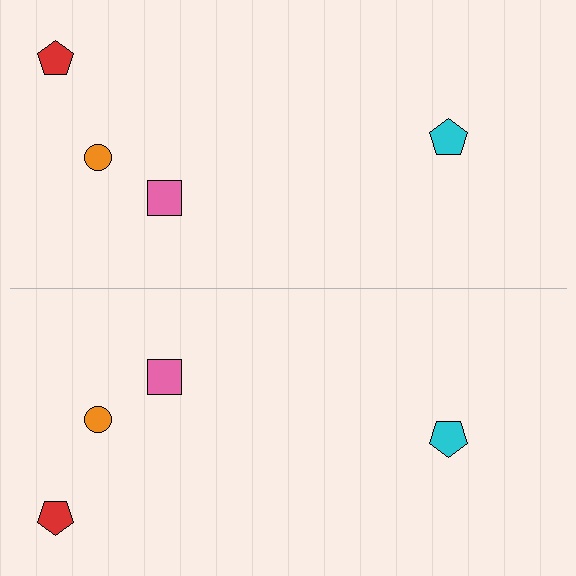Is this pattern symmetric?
Yes, this pattern has bilateral (reflection) symmetry.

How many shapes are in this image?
There are 8 shapes in this image.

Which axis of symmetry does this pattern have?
The pattern has a horizontal axis of symmetry running through the center of the image.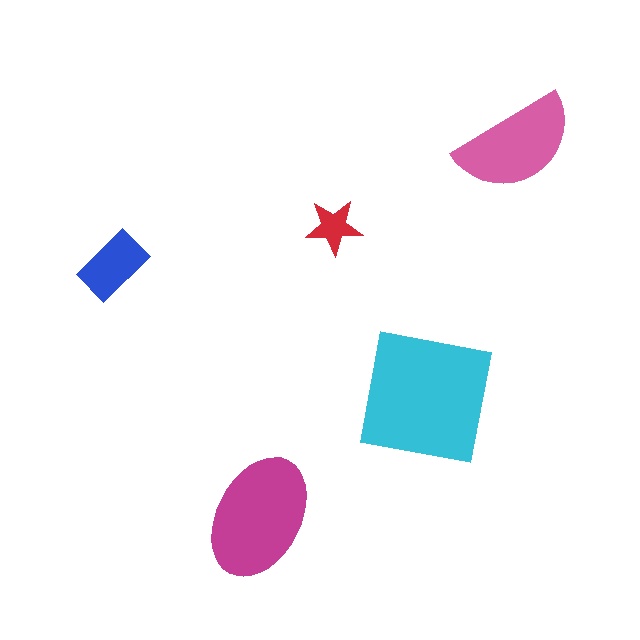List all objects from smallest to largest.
The red star, the blue rectangle, the pink semicircle, the magenta ellipse, the cyan square.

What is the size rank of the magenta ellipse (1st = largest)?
2nd.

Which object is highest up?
The pink semicircle is topmost.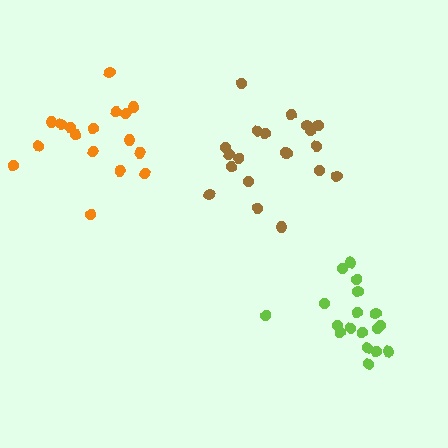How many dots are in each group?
Group 1: 20 dots, Group 2: 18 dots, Group 3: 17 dots (55 total).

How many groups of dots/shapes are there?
There are 3 groups.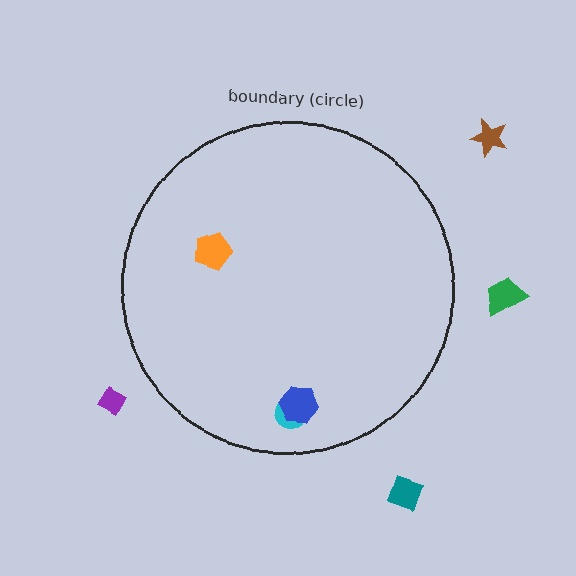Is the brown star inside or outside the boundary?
Outside.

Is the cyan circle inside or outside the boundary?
Inside.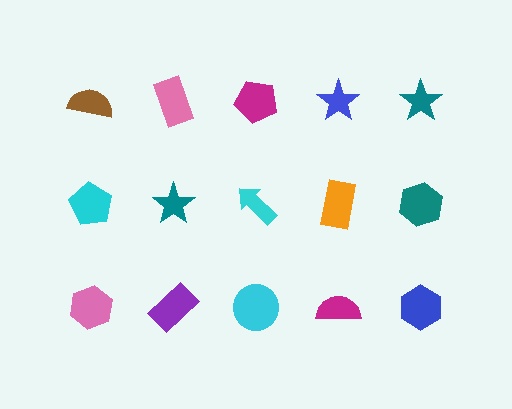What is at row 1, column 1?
A brown semicircle.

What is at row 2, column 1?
A cyan pentagon.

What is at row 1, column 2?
A pink rectangle.